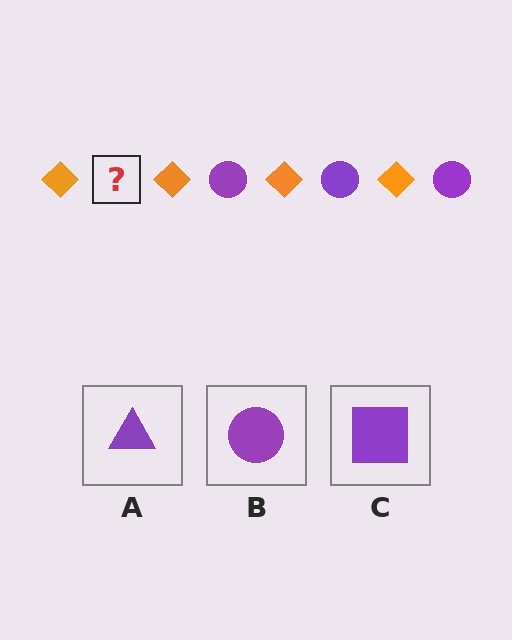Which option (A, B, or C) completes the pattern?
B.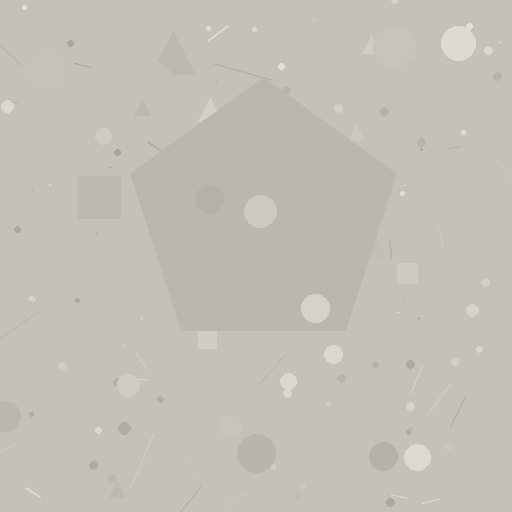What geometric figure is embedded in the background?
A pentagon is embedded in the background.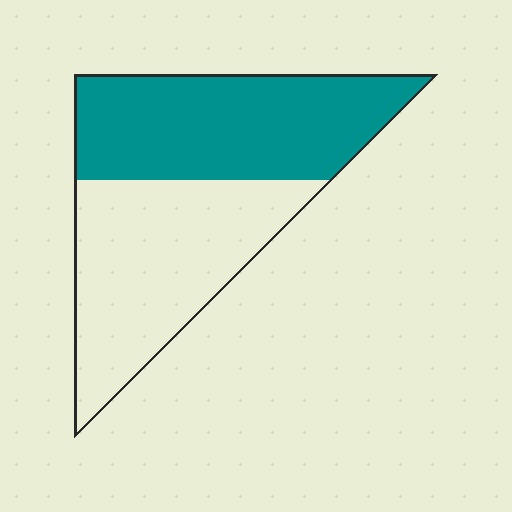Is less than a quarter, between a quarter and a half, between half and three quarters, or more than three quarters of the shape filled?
Between a quarter and a half.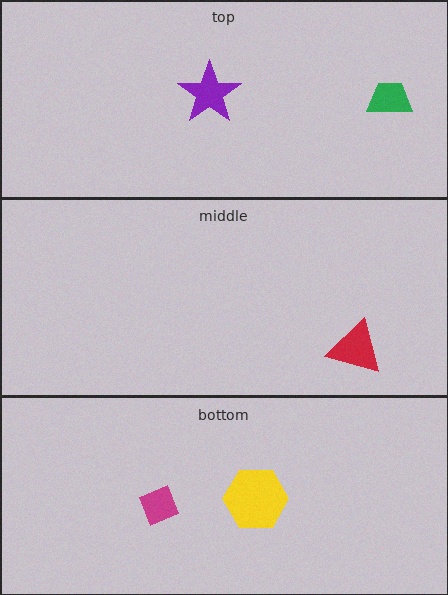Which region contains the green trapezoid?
The top region.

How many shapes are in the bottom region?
2.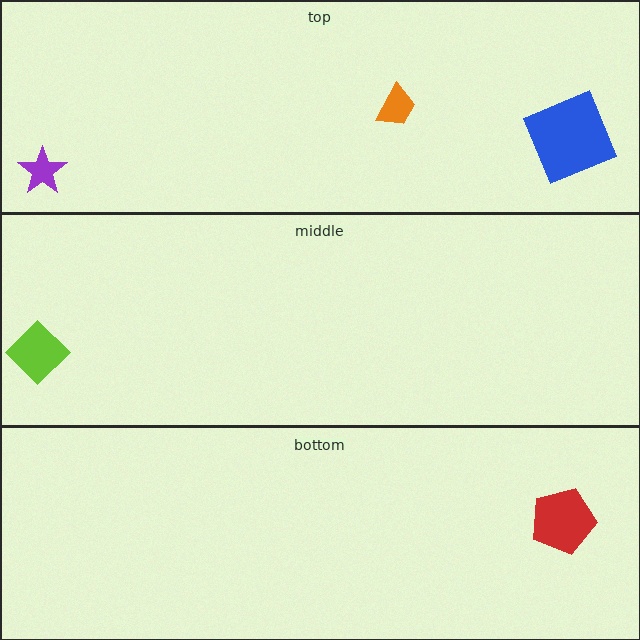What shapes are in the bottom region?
The red pentagon.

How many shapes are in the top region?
3.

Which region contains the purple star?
The top region.